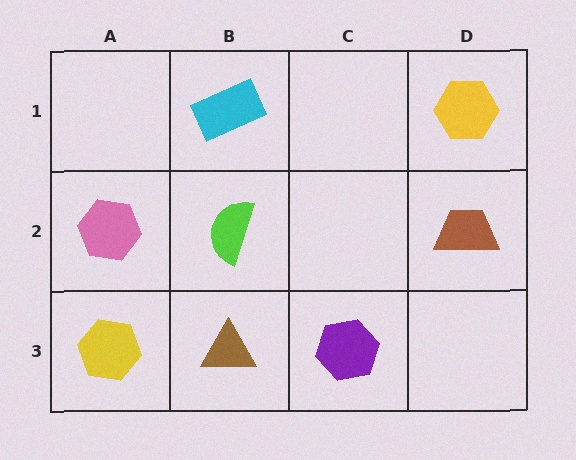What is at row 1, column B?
A cyan rectangle.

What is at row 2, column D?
A brown trapezoid.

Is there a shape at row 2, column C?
No, that cell is empty.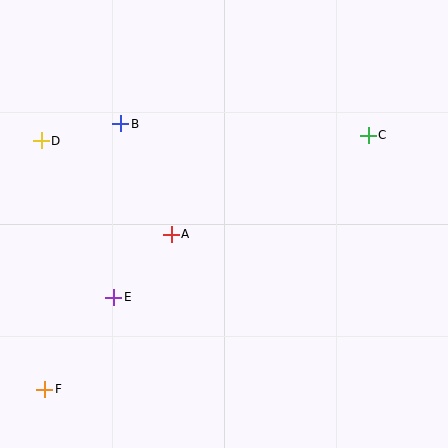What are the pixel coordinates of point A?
Point A is at (171, 234).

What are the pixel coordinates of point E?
Point E is at (114, 297).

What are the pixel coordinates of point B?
Point B is at (121, 124).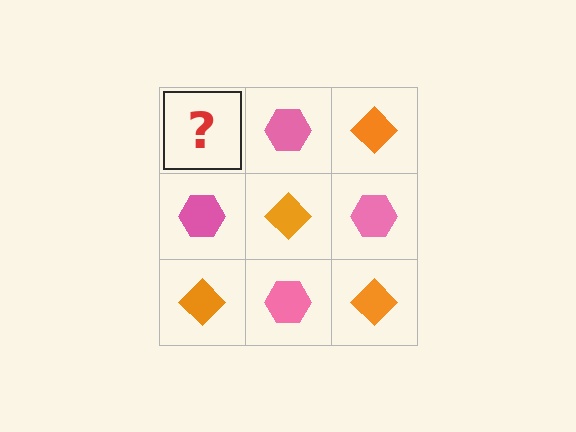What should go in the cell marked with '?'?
The missing cell should contain an orange diamond.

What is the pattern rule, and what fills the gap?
The rule is that it alternates orange diamond and pink hexagon in a checkerboard pattern. The gap should be filled with an orange diamond.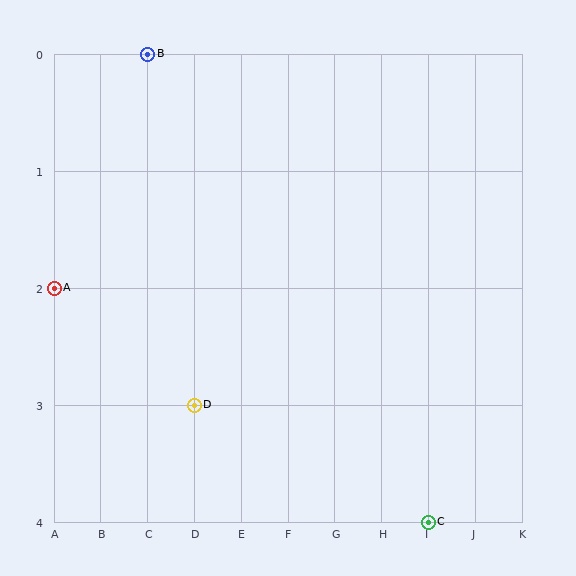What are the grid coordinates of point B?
Point B is at grid coordinates (C, 0).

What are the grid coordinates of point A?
Point A is at grid coordinates (A, 2).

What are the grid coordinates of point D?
Point D is at grid coordinates (D, 3).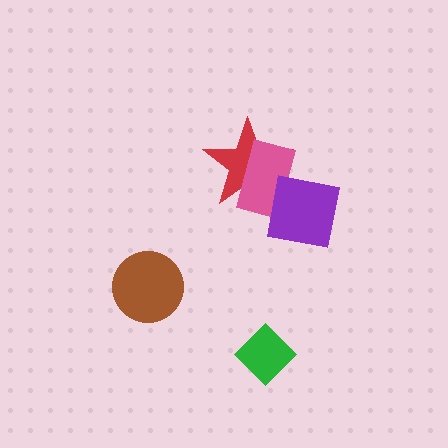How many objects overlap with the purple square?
2 objects overlap with the purple square.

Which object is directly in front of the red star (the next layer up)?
The pink rectangle is directly in front of the red star.